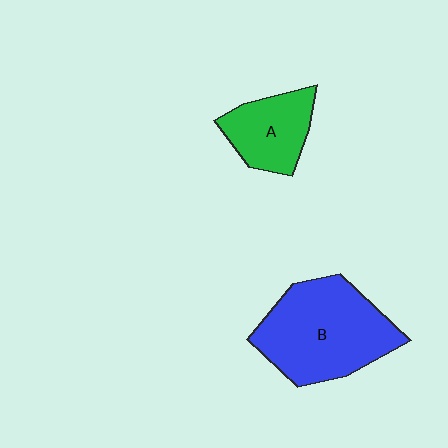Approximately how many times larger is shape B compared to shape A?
Approximately 1.9 times.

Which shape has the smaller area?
Shape A (green).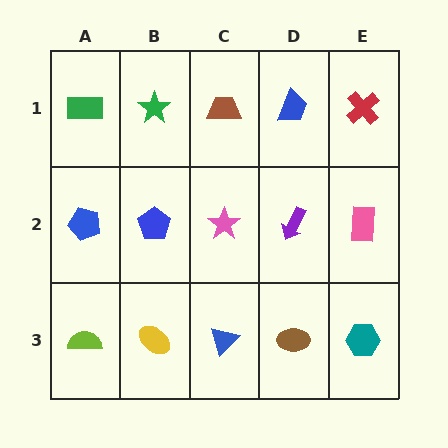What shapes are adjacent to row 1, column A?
A blue pentagon (row 2, column A), a green star (row 1, column B).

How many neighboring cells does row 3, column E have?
2.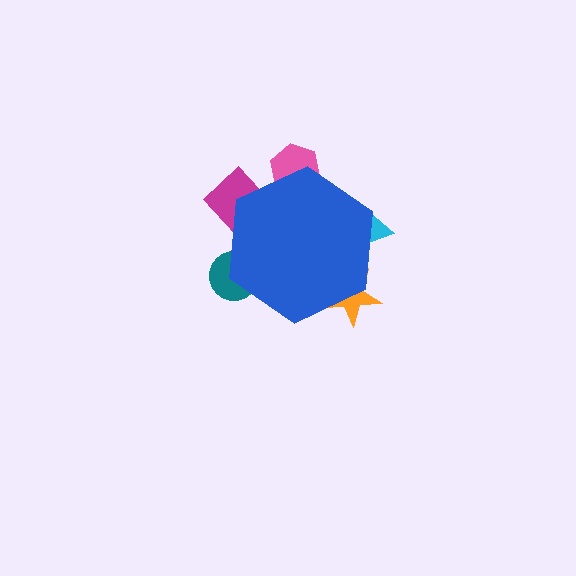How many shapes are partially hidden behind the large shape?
5 shapes are partially hidden.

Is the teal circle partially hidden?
Yes, the teal circle is partially hidden behind the blue hexagon.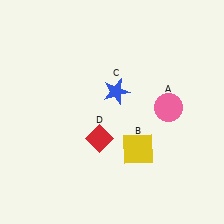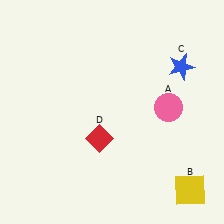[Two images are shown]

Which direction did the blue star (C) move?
The blue star (C) moved right.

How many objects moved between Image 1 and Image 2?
2 objects moved between the two images.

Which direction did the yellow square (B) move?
The yellow square (B) moved right.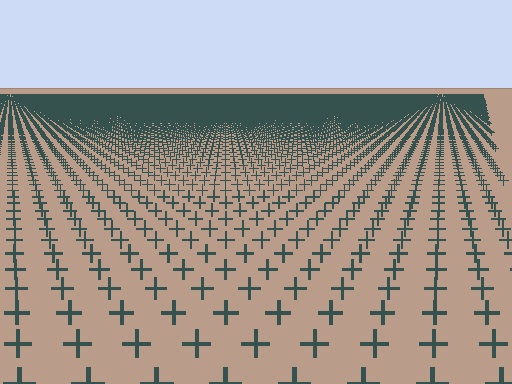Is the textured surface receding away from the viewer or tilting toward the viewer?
The surface is receding away from the viewer. Texture elements get smaller and denser toward the top.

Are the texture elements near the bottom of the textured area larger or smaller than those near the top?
Larger. Near the bottom, elements are closer to the viewer and appear at a bigger on-screen size.